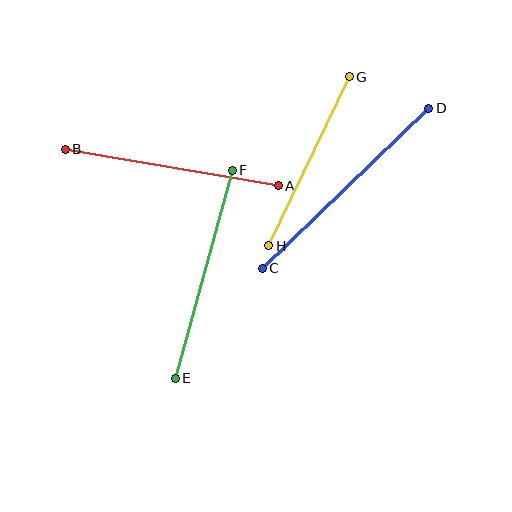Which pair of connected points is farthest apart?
Points C and D are farthest apart.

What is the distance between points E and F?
The distance is approximately 216 pixels.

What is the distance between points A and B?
The distance is approximately 216 pixels.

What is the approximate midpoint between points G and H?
The midpoint is at approximately (309, 161) pixels.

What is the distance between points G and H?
The distance is approximately 187 pixels.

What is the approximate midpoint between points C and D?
The midpoint is at approximately (346, 188) pixels.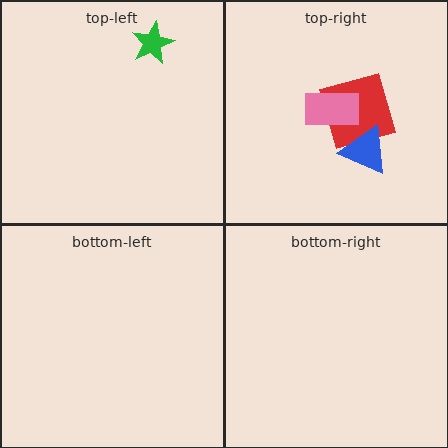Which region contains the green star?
The top-left region.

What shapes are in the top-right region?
The red square, the pink rectangle, the blue triangle.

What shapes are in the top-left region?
The green star.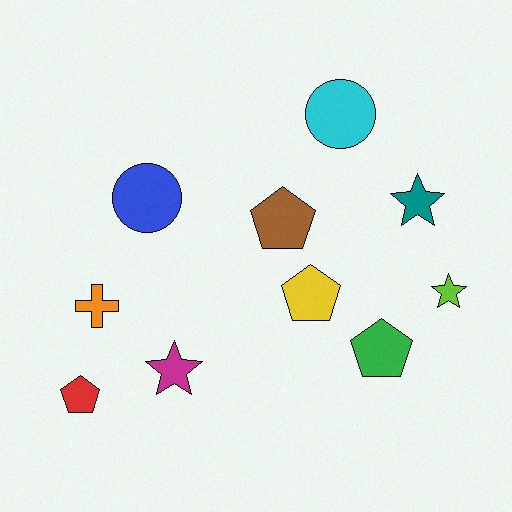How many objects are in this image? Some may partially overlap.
There are 10 objects.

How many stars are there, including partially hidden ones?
There are 3 stars.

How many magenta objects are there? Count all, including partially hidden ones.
There is 1 magenta object.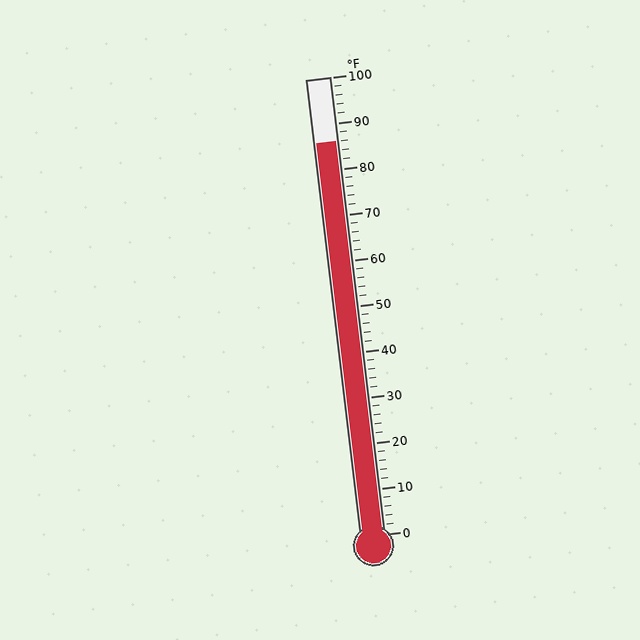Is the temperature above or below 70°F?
The temperature is above 70°F.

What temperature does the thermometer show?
The thermometer shows approximately 86°F.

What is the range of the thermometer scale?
The thermometer scale ranges from 0°F to 100°F.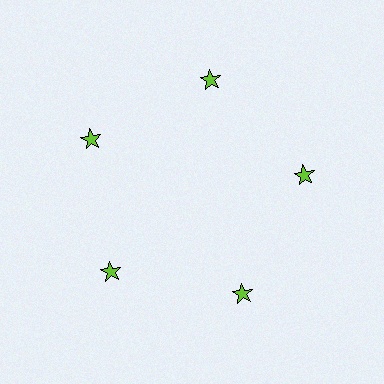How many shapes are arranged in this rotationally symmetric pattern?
There are 5 shapes, arranged in 5 groups of 1.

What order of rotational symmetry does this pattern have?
This pattern has 5-fold rotational symmetry.